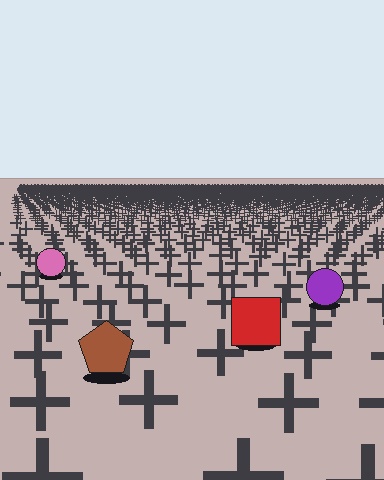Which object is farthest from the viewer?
The pink circle is farthest from the viewer. It appears smaller and the ground texture around it is denser.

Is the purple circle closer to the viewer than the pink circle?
Yes. The purple circle is closer — you can tell from the texture gradient: the ground texture is coarser near it.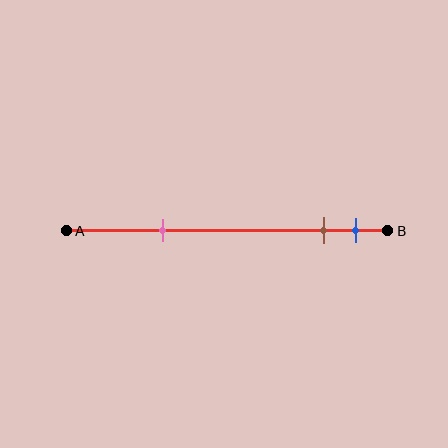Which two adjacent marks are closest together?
The brown and blue marks are the closest adjacent pair.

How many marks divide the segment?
There are 3 marks dividing the segment.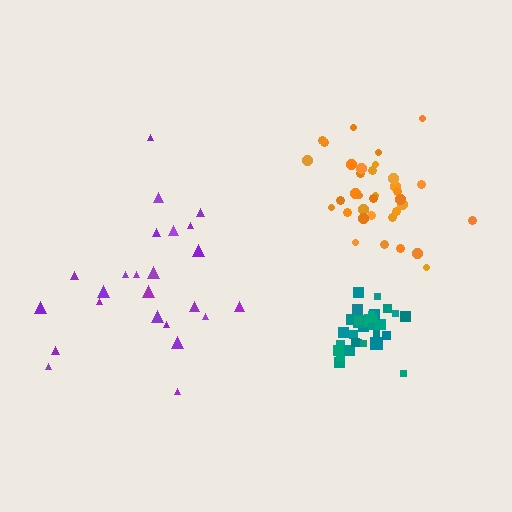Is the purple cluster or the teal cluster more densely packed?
Teal.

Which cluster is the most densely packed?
Teal.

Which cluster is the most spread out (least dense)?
Purple.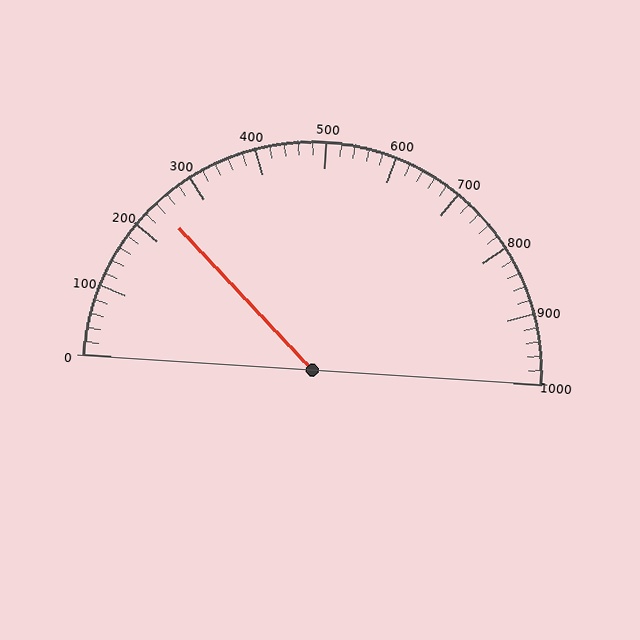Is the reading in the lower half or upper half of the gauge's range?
The reading is in the lower half of the range (0 to 1000).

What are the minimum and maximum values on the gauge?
The gauge ranges from 0 to 1000.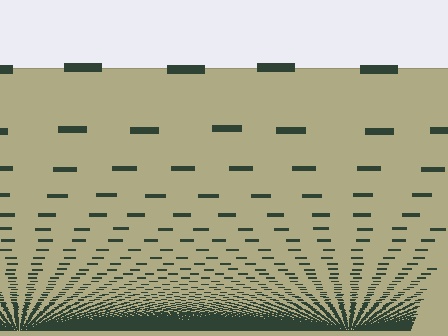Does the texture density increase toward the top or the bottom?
Density increases toward the bottom.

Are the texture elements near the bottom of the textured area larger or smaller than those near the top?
Smaller. The gradient is inverted — elements near the bottom are smaller and denser.